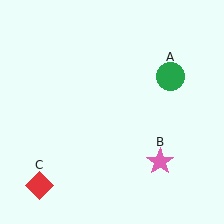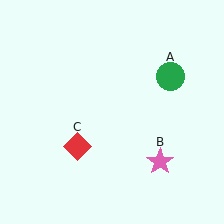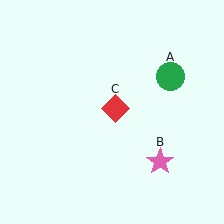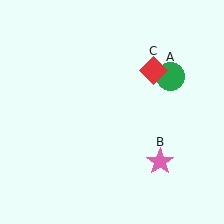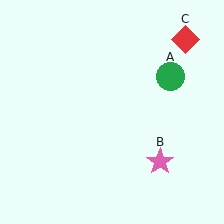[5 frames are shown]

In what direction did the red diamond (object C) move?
The red diamond (object C) moved up and to the right.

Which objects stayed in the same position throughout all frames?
Green circle (object A) and pink star (object B) remained stationary.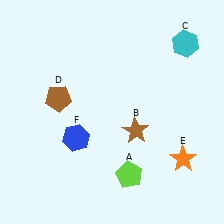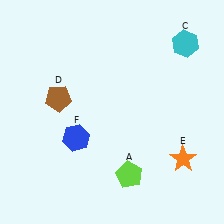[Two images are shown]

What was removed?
The brown star (B) was removed in Image 2.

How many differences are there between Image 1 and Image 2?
There is 1 difference between the two images.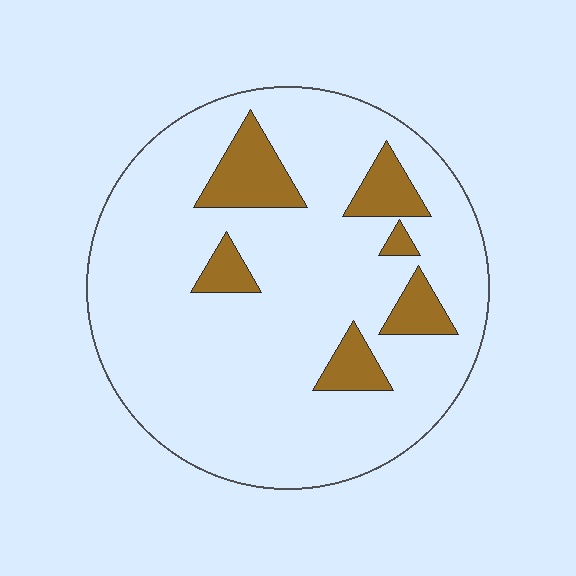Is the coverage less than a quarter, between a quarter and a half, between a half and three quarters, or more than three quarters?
Less than a quarter.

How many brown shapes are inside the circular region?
6.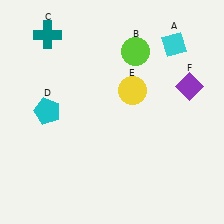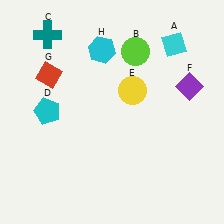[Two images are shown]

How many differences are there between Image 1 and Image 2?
There are 2 differences between the two images.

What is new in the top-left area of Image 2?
A cyan hexagon (H) was added in the top-left area of Image 2.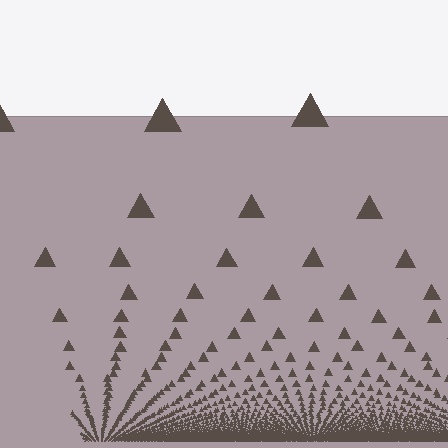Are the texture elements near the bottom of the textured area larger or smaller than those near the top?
Smaller. The gradient is inverted — elements near the bottom are smaller and denser.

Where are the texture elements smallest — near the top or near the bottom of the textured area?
Near the bottom.